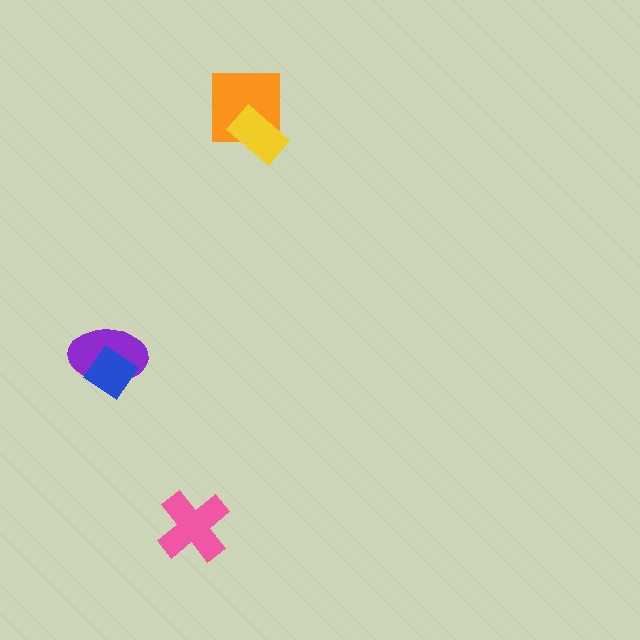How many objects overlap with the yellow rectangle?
1 object overlaps with the yellow rectangle.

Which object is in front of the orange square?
The yellow rectangle is in front of the orange square.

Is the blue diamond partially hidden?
No, no other shape covers it.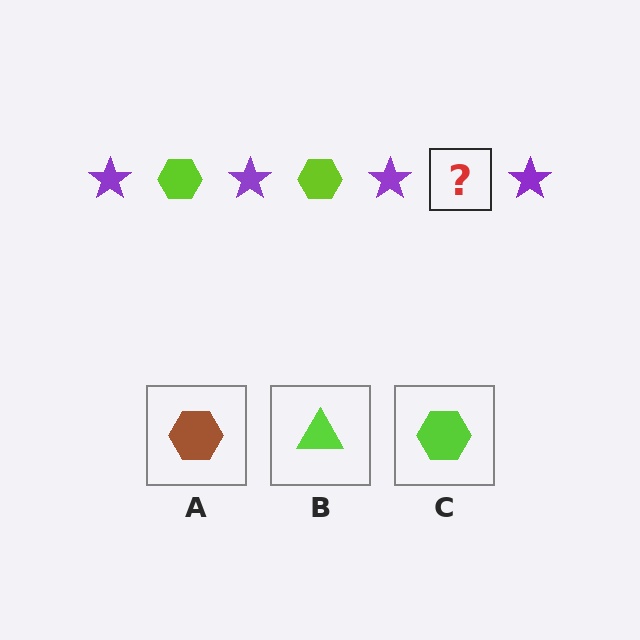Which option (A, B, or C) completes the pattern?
C.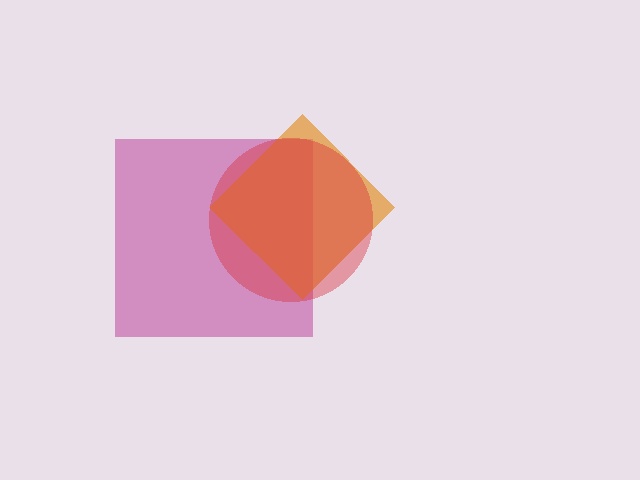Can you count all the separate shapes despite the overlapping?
Yes, there are 3 separate shapes.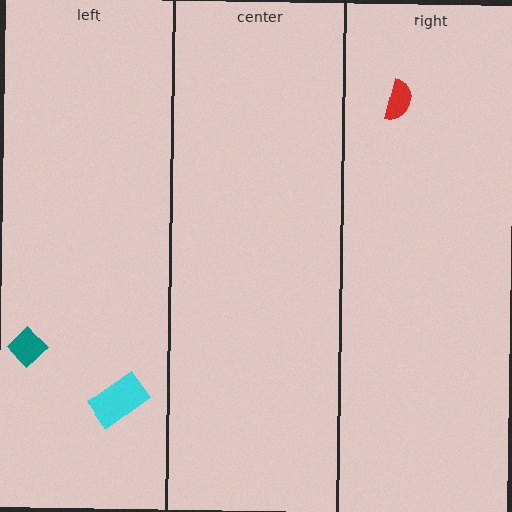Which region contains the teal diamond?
The left region.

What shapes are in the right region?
The red semicircle.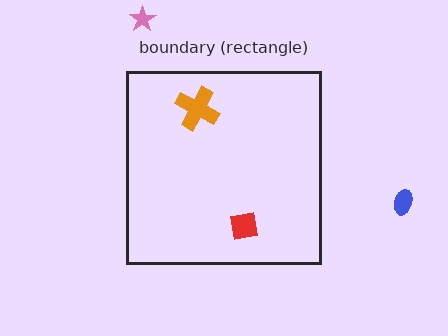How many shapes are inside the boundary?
2 inside, 2 outside.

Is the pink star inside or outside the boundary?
Outside.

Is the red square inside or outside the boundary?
Inside.